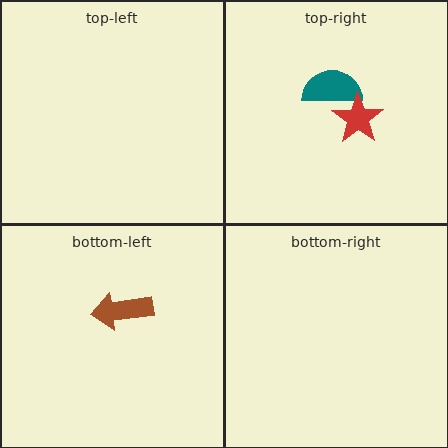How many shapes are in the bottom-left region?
1.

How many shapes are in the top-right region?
2.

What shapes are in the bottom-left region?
The brown arrow.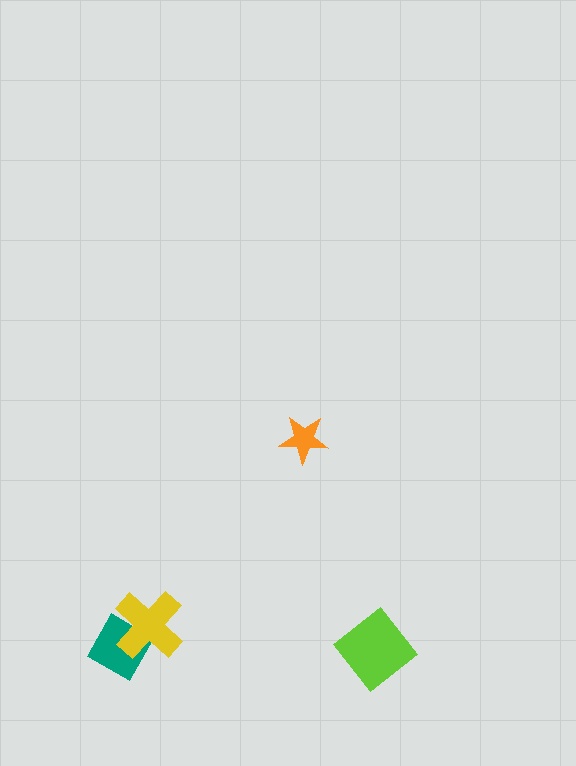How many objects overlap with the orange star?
0 objects overlap with the orange star.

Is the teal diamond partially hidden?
Yes, it is partially covered by another shape.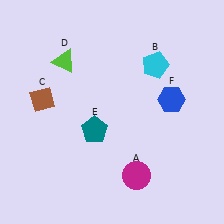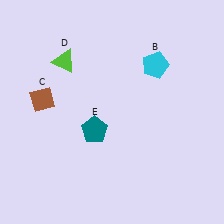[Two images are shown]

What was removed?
The blue hexagon (F), the magenta circle (A) were removed in Image 2.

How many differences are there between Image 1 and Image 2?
There are 2 differences between the two images.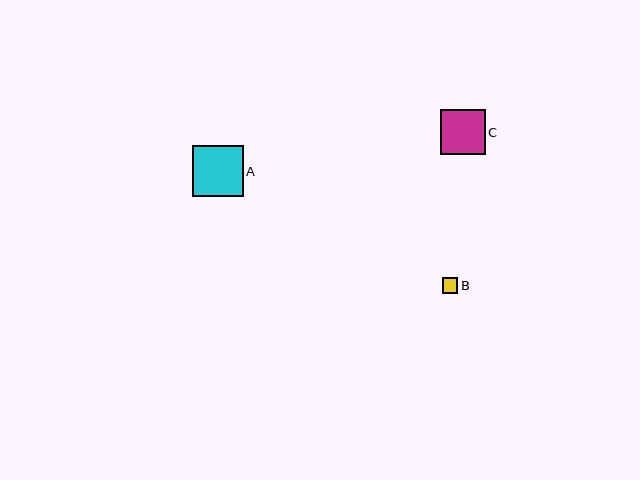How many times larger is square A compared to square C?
Square A is approximately 1.1 times the size of square C.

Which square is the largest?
Square A is the largest with a size of approximately 51 pixels.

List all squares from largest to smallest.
From largest to smallest: A, C, B.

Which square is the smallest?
Square B is the smallest with a size of approximately 15 pixels.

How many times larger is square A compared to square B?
Square A is approximately 3.3 times the size of square B.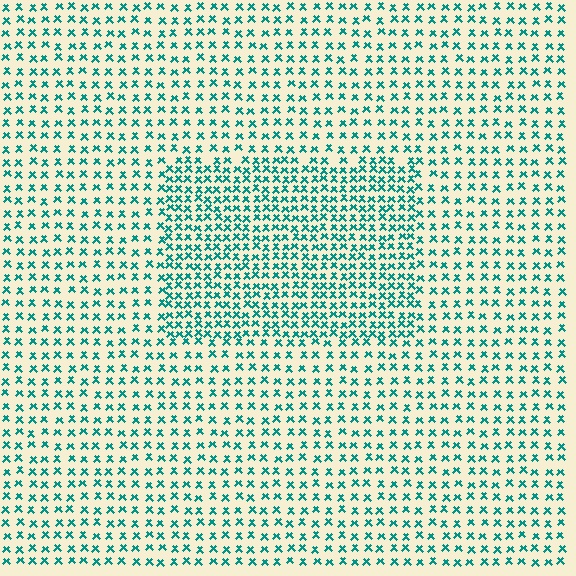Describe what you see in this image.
The image contains small teal elements arranged at two different densities. A rectangle-shaped region is visible where the elements are more densely packed than the surrounding area.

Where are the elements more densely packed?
The elements are more densely packed inside the rectangle boundary.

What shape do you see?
I see a rectangle.